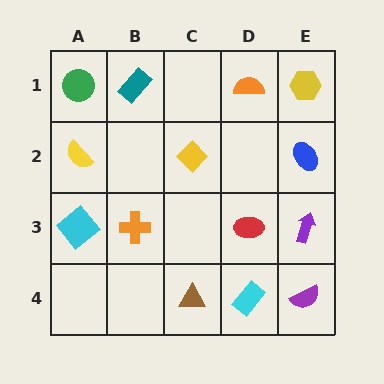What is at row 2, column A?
A yellow semicircle.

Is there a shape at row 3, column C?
No, that cell is empty.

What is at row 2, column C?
A yellow diamond.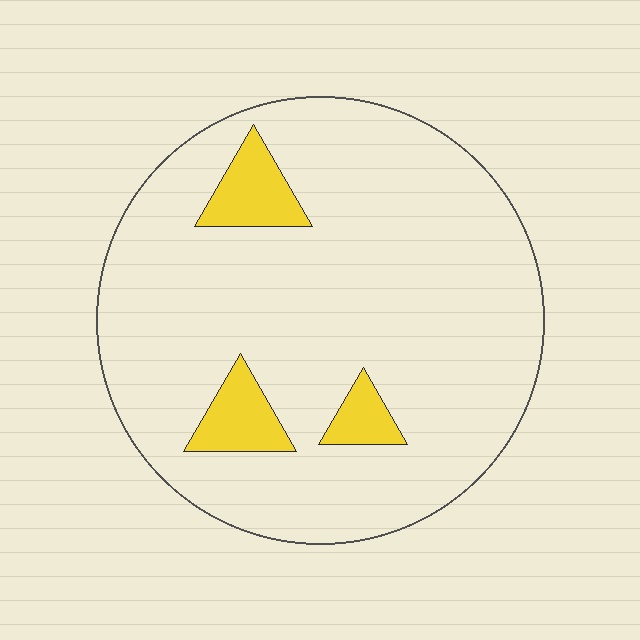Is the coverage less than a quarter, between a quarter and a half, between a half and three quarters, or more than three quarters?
Less than a quarter.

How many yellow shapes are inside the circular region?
3.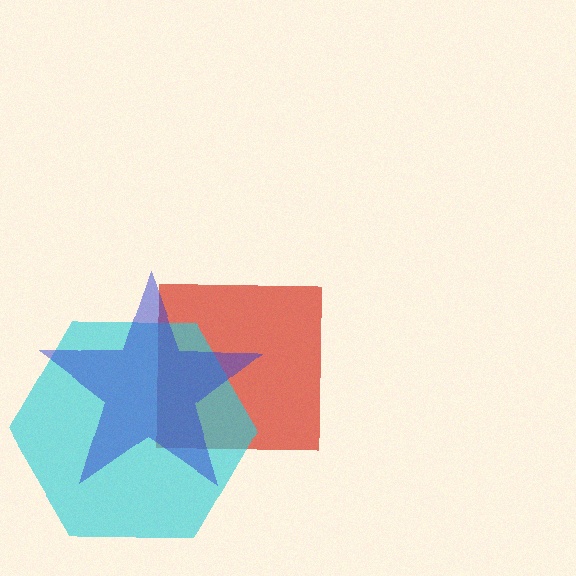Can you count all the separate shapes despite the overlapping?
Yes, there are 3 separate shapes.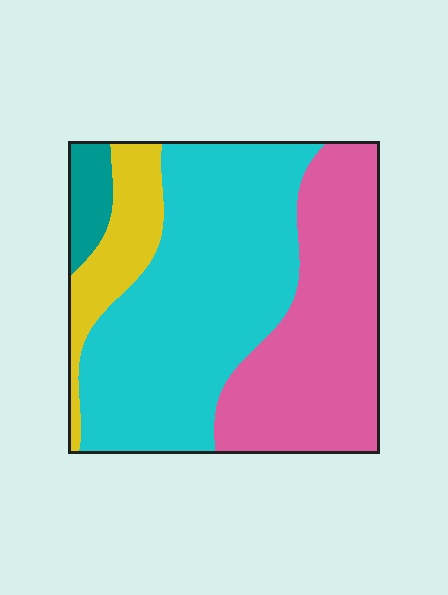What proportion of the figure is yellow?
Yellow takes up about one eighth (1/8) of the figure.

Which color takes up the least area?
Teal, at roughly 5%.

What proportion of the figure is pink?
Pink takes up about one third (1/3) of the figure.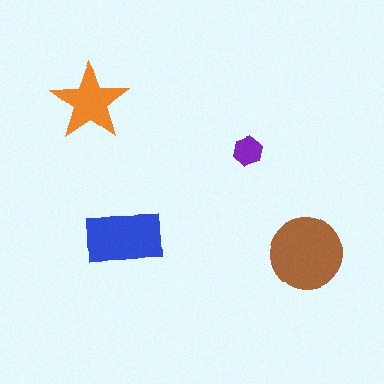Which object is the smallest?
The purple hexagon.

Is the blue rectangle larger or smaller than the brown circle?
Smaller.